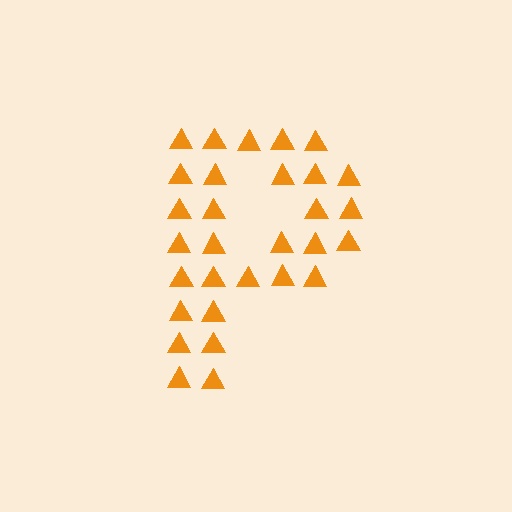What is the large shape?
The large shape is the letter P.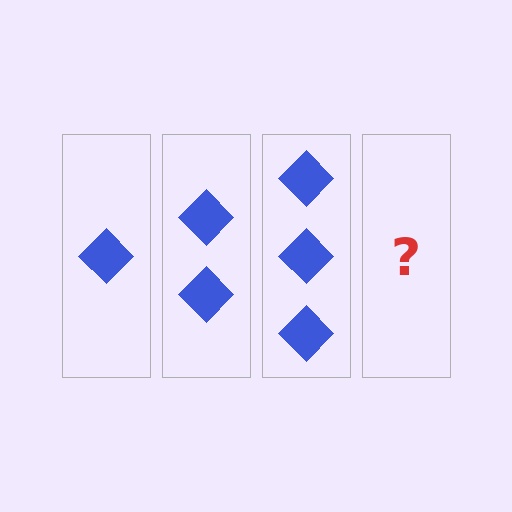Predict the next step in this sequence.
The next step is 4 diamonds.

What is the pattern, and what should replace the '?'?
The pattern is that each step adds one more diamond. The '?' should be 4 diamonds.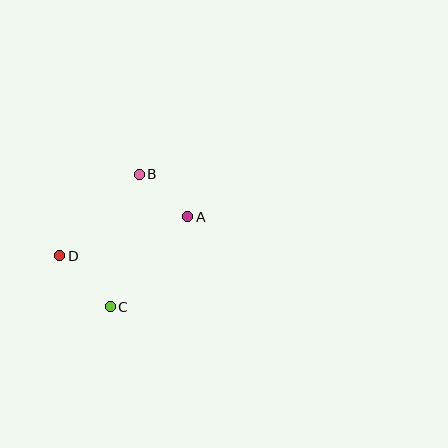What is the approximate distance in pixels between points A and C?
The distance between A and C is approximately 119 pixels.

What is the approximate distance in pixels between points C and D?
The distance between C and D is approximately 72 pixels.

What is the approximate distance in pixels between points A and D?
The distance between A and D is approximately 134 pixels.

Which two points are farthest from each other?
Points B and C are farthest from each other.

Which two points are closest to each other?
Points A and B are closest to each other.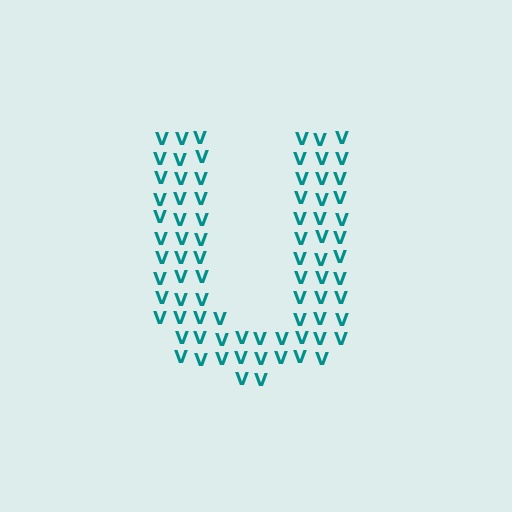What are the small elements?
The small elements are letter V's.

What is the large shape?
The large shape is the letter U.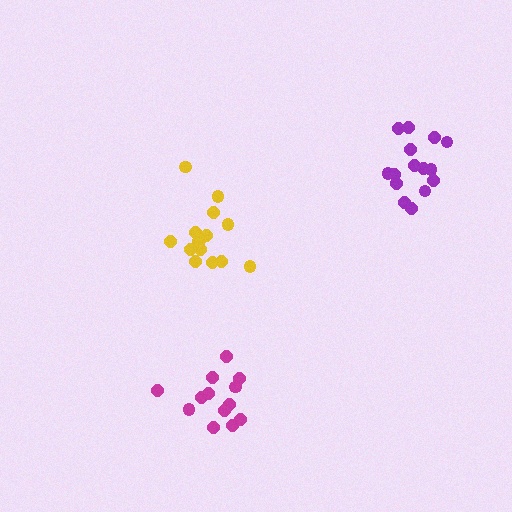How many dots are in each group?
Group 1: 13 dots, Group 2: 15 dots, Group 3: 15 dots (43 total).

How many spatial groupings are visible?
There are 3 spatial groupings.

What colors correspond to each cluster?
The clusters are colored: magenta, yellow, purple.